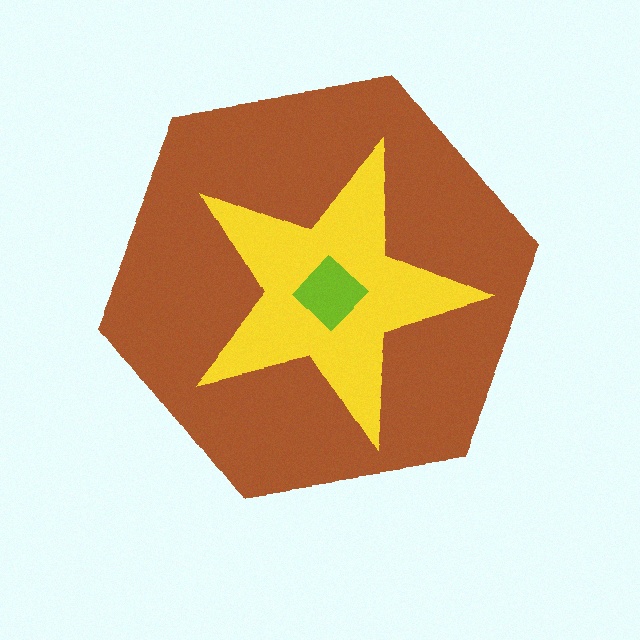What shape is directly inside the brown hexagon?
The yellow star.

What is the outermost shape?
The brown hexagon.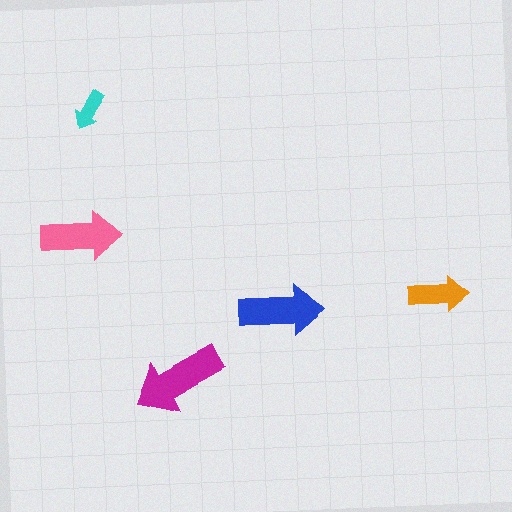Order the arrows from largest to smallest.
the magenta one, the blue one, the pink one, the orange one, the cyan one.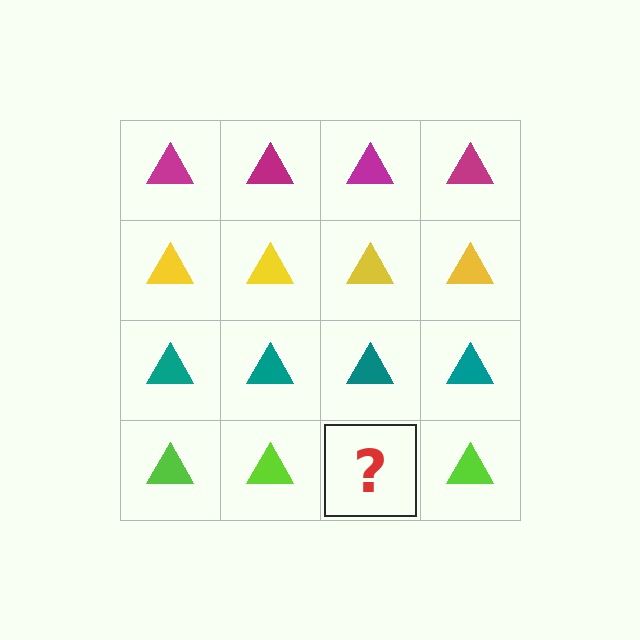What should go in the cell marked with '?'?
The missing cell should contain a lime triangle.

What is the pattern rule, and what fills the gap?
The rule is that each row has a consistent color. The gap should be filled with a lime triangle.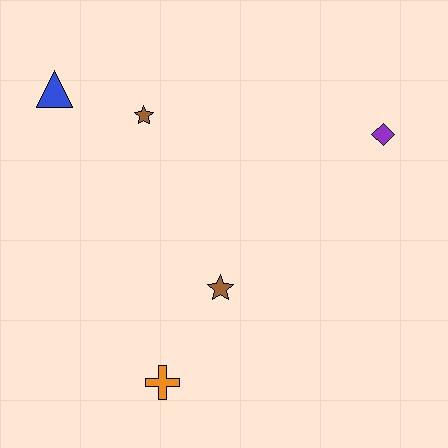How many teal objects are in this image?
There are no teal objects.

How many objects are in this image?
There are 5 objects.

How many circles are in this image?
There are no circles.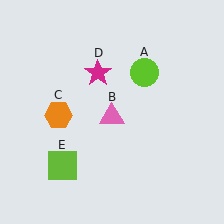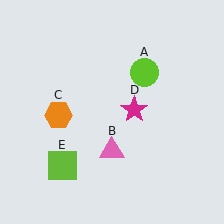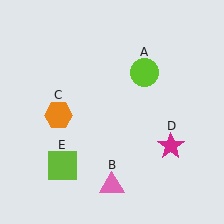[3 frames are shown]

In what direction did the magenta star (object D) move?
The magenta star (object D) moved down and to the right.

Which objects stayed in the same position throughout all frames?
Lime circle (object A) and orange hexagon (object C) and lime square (object E) remained stationary.